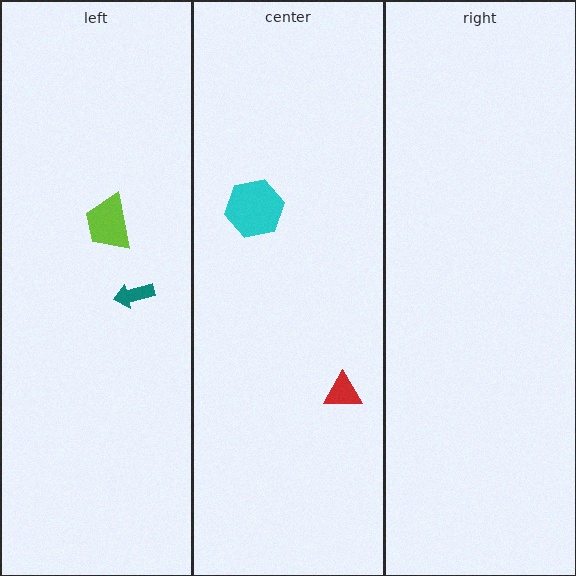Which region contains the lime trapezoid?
The left region.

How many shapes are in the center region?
2.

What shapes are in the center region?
The red triangle, the cyan hexagon.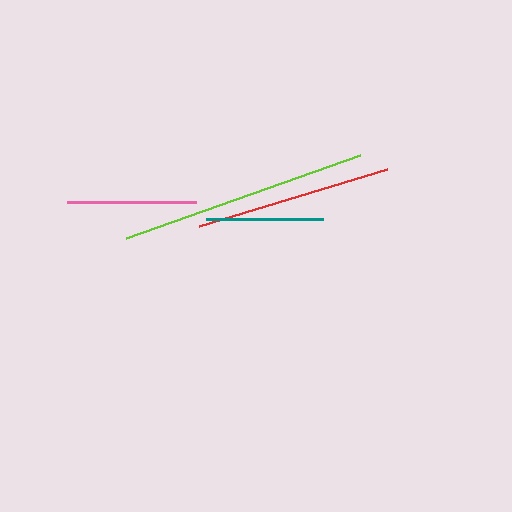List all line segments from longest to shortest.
From longest to shortest: lime, red, pink, teal.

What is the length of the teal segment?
The teal segment is approximately 117 pixels long.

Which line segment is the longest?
The lime line is the longest at approximately 248 pixels.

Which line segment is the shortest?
The teal line is the shortest at approximately 117 pixels.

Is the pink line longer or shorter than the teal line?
The pink line is longer than the teal line.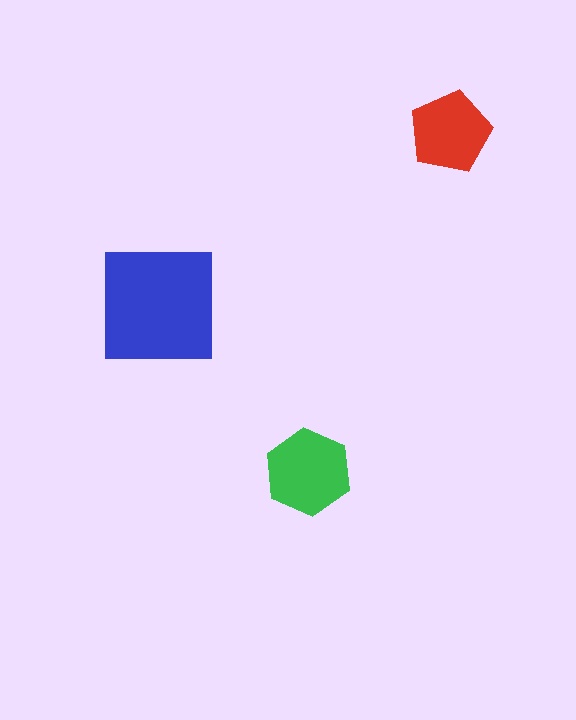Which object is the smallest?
The red pentagon.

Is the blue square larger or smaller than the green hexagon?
Larger.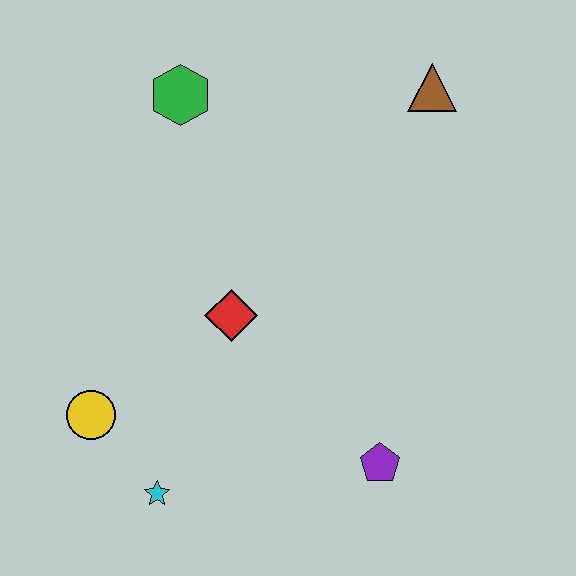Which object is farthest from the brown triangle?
The cyan star is farthest from the brown triangle.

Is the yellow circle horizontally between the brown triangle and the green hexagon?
No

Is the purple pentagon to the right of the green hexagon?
Yes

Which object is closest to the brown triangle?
The green hexagon is closest to the brown triangle.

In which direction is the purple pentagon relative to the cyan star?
The purple pentagon is to the right of the cyan star.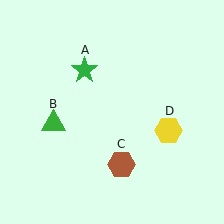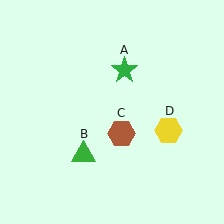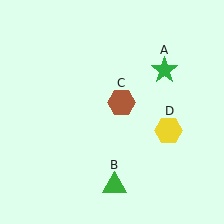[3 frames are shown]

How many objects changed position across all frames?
3 objects changed position: green star (object A), green triangle (object B), brown hexagon (object C).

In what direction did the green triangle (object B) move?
The green triangle (object B) moved down and to the right.